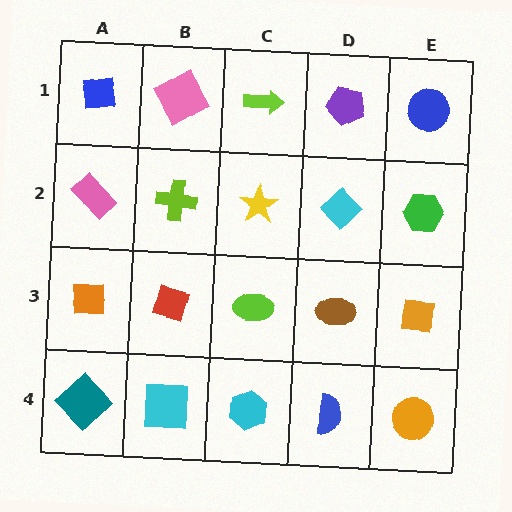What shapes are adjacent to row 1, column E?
A green hexagon (row 2, column E), a purple pentagon (row 1, column D).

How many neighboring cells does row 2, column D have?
4.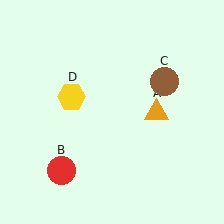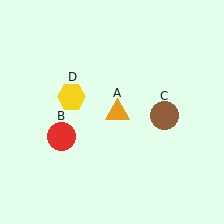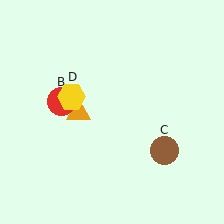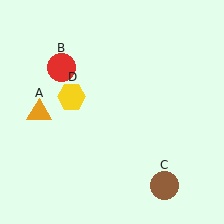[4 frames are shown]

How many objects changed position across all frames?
3 objects changed position: orange triangle (object A), red circle (object B), brown circle (object C).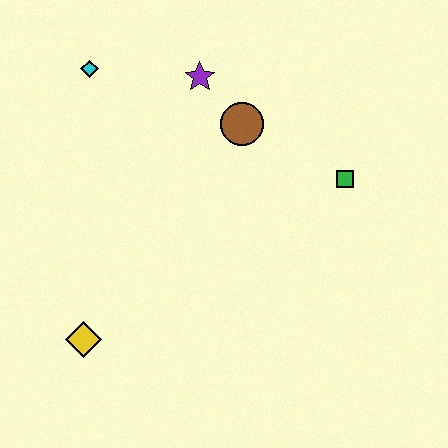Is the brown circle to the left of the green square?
Yes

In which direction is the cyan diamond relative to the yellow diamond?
The cyan diamond is above the yellow diamond.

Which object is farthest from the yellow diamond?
The green square is farthest from the yellow diamond.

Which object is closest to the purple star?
The brown circle is closest to the purple star.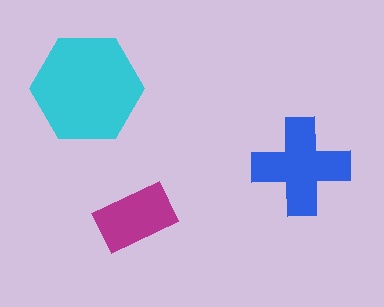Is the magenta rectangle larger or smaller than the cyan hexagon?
Smaller.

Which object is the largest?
The cyan hexagon.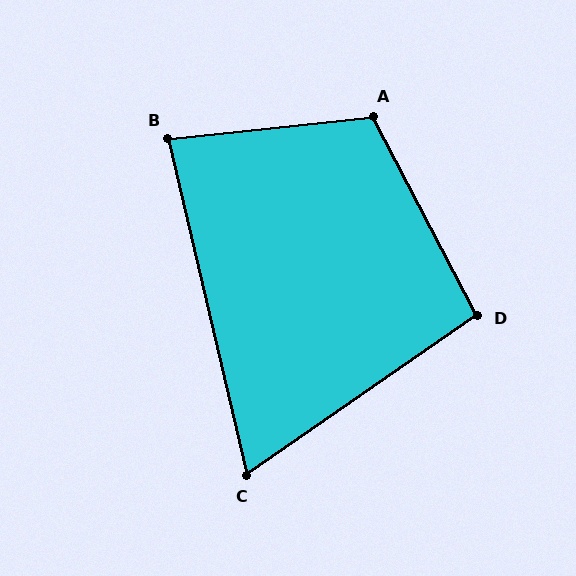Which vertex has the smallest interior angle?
C, at approximately 69 degrees.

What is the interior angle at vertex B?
Approximately 83 degrees (acute).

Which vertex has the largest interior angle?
A, at approximately 111 degrees.